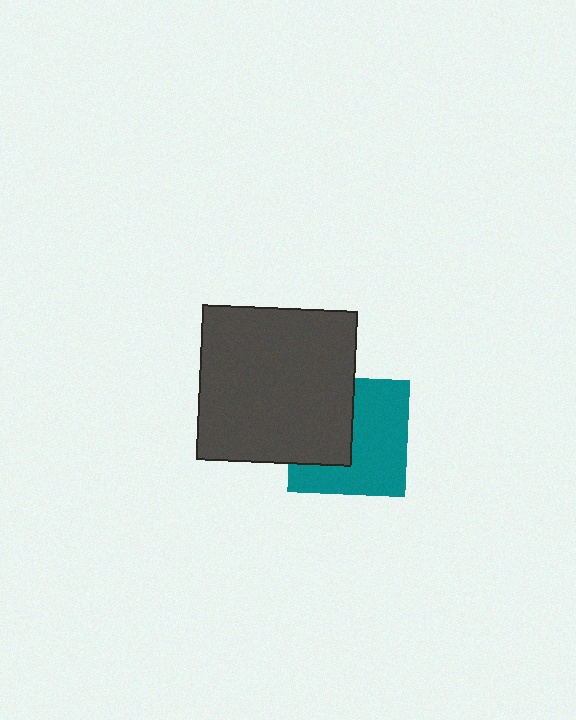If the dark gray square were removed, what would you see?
You would see the complete teal square.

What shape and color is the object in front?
The object in front is a dark gray square.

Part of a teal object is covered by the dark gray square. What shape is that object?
It is a square.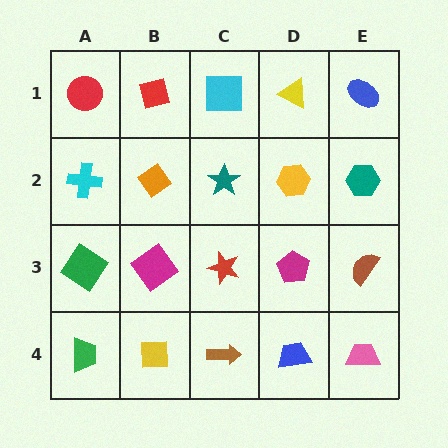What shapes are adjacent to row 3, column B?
An orange diamond (row 2, column B), a yellow square (row 4, column B), a green diamond (row 3, column A), a red star (row 3, column C).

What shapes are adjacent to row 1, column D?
A yellow hexagon (row 2, column D), a cyan square (row 1, column C), a blue ellipse (row 1, column E).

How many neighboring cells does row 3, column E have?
3.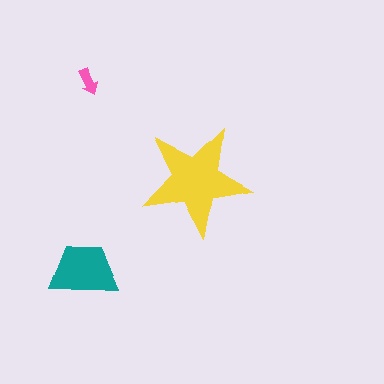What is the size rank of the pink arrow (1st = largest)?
3rd.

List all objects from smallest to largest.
The pink arrow, the teal trapezoid, the yellow star.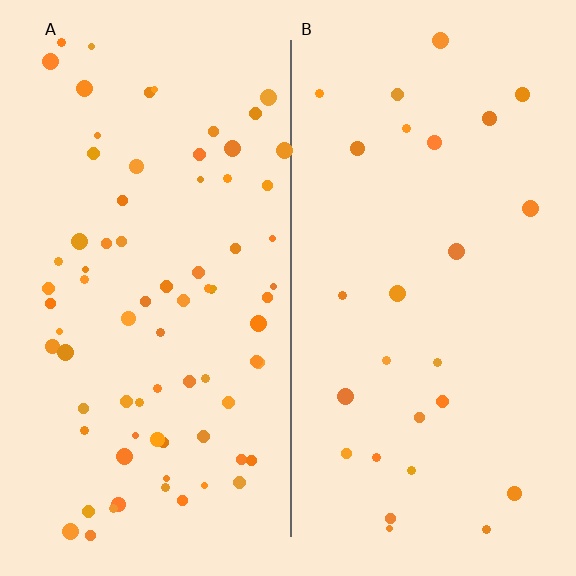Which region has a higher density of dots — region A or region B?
A (the left).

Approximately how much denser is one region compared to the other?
Approximately 2.9× — region A over region B.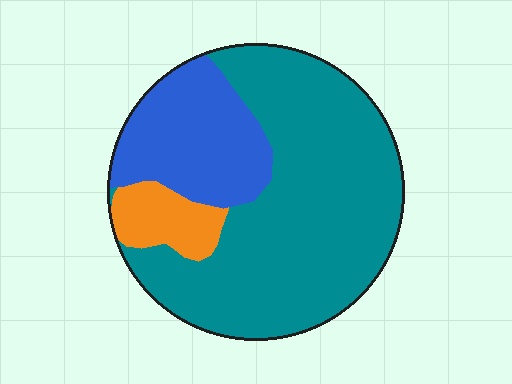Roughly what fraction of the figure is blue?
Blue covers around 25% of the figure.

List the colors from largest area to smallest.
From largest to smallest: teal, blue, orange.